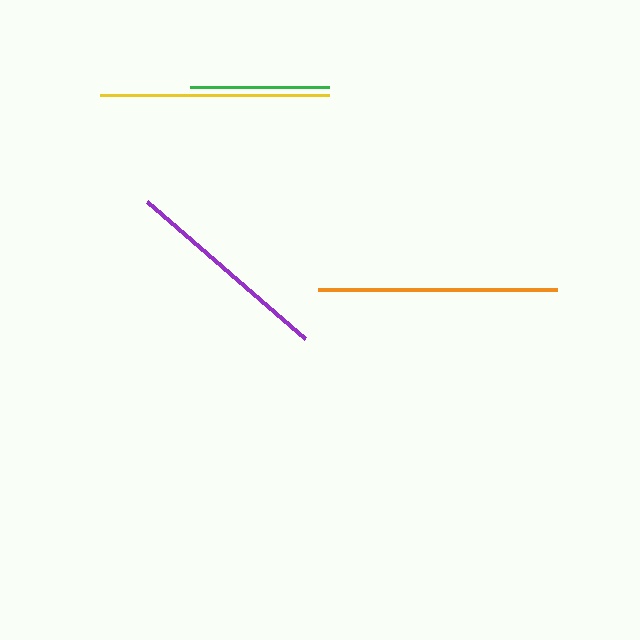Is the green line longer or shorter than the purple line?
The purple line is longer than the green line.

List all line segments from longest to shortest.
From longest to shortest: orange, yellow, purple, green.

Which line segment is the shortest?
The green line is the shortest at approximately 139 pixels.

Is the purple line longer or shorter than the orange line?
The orange line is longer than the purple line.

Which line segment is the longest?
The orange line is the longest at approximately 238 pixels.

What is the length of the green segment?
The green segment is approximately 139 pixels long.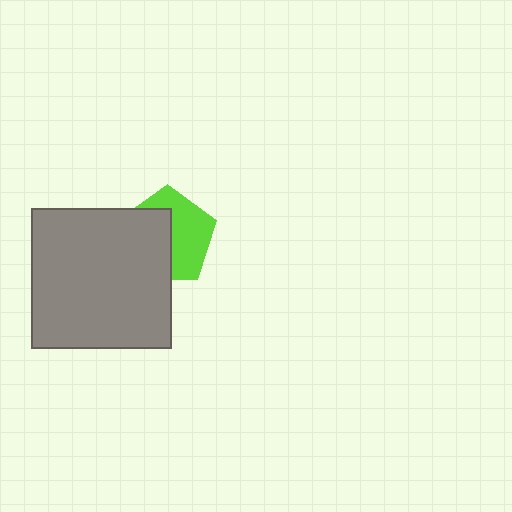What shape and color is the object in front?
The object in front is a gray square.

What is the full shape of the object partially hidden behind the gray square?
The partially hidden object is a lime pentagon.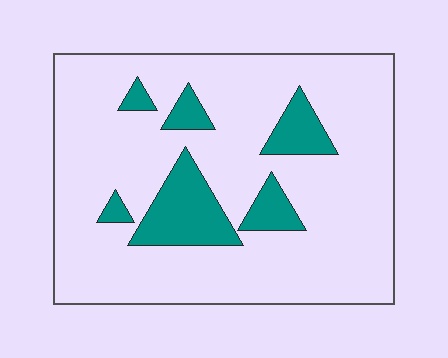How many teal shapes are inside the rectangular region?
6.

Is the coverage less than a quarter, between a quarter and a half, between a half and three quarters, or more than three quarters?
Less than a quarter.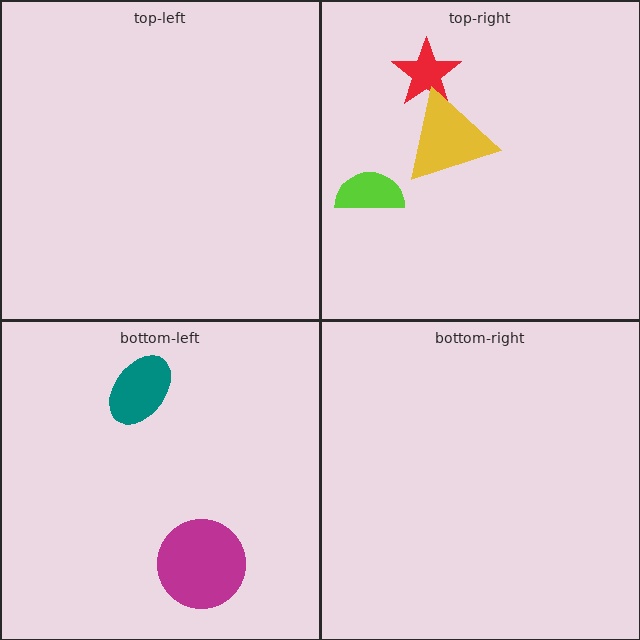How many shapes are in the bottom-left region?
2.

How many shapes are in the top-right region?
3.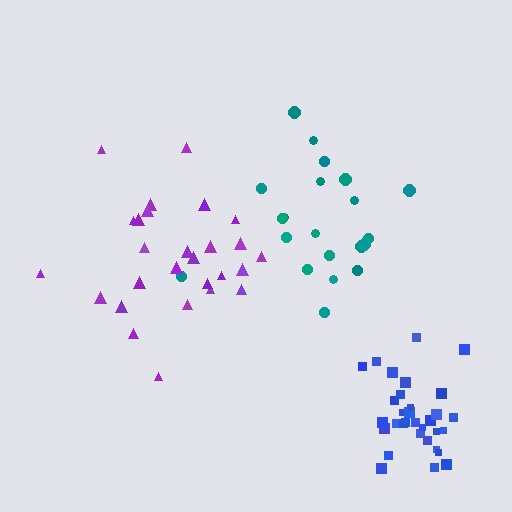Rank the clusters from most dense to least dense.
blue, purple, teal.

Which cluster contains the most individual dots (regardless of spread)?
Blue (32).